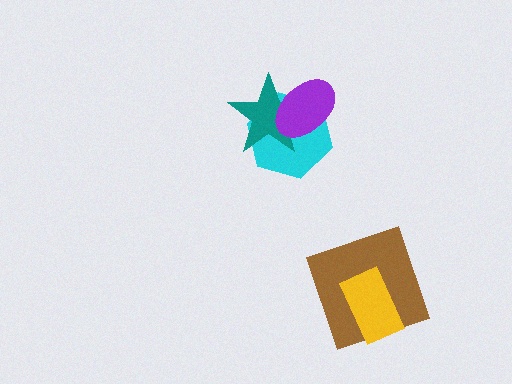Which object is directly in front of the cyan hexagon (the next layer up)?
The teal star is directly in front of the cyan hexagon.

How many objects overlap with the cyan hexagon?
2 objects overlap with the cyan hexagon.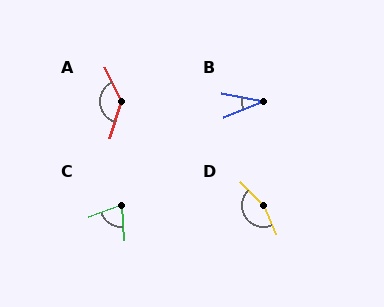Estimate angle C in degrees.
Approximately 73 degrees.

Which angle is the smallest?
B, at approximately 33 degrees.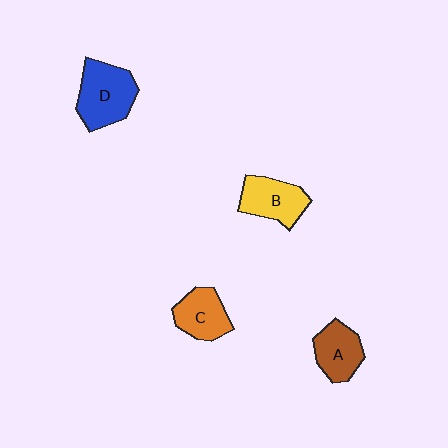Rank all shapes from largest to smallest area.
From largest to smallest: D (blue), B (yellow), C (orange), A (brown).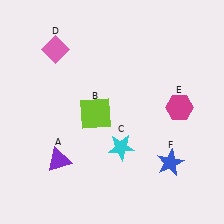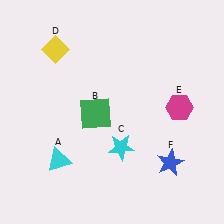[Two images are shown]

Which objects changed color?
A changed from purple to cyan. B changed from lime to green. D changed from pink to yellow.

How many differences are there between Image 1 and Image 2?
There are 3 differences between the two images.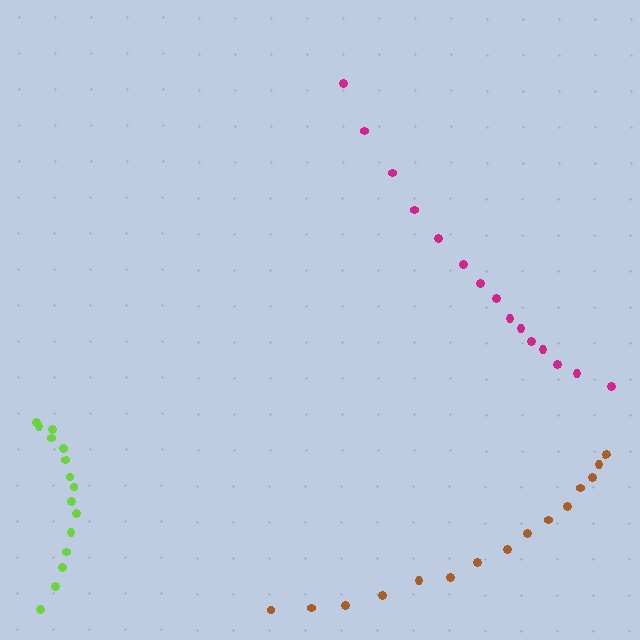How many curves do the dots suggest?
There are 3 distinct paths.